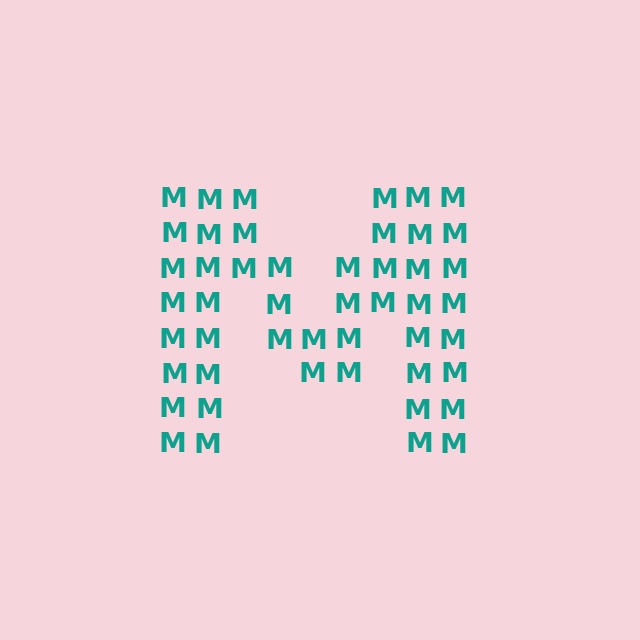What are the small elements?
The small elements are letter M's.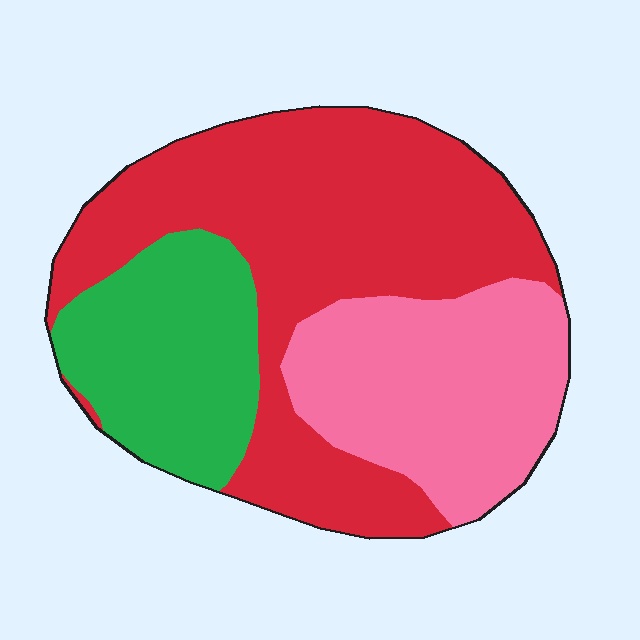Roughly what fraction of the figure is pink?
Pink covers 28% of the figure.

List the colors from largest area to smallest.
From largest to smallest: red, pink, green.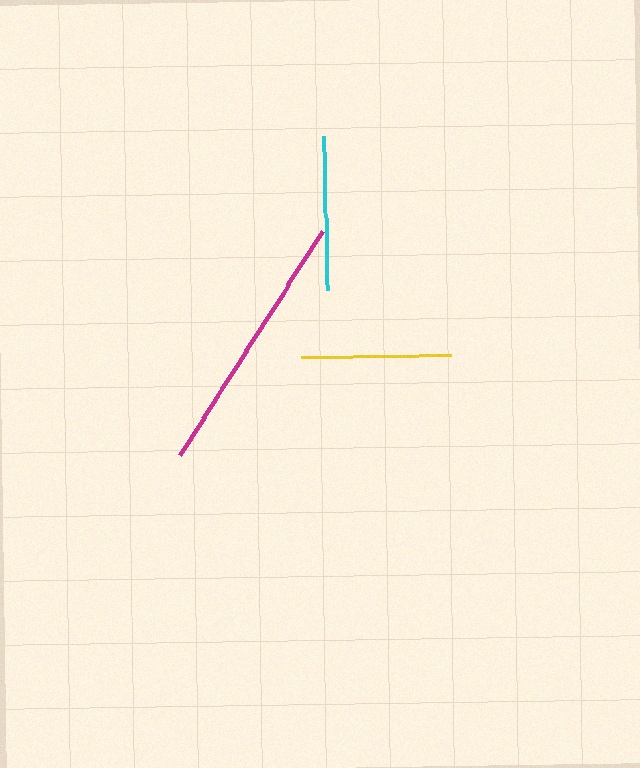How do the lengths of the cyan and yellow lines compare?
The cyan and yellow lines are approximately the same length.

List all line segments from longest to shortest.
From longest to shortest: magenta, cyan, yellow.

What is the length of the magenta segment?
The magenta segment is approximately 266 pixels long.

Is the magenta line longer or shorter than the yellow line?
The magenta line is longer than the yellow line.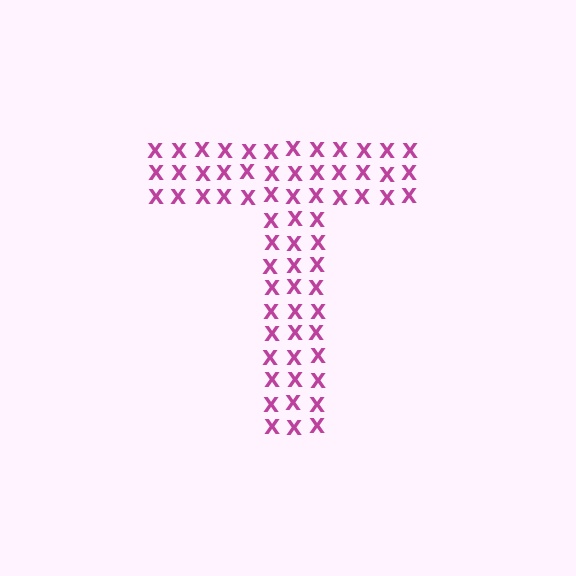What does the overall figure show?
The overall figure shows the letter T.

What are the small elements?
The small elements are letter X's.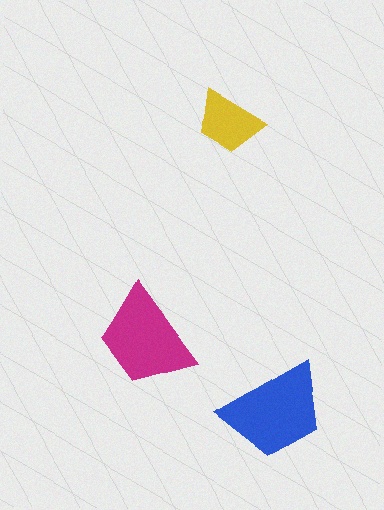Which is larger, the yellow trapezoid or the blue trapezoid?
The blue one.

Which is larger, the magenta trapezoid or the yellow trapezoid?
The magenta one.